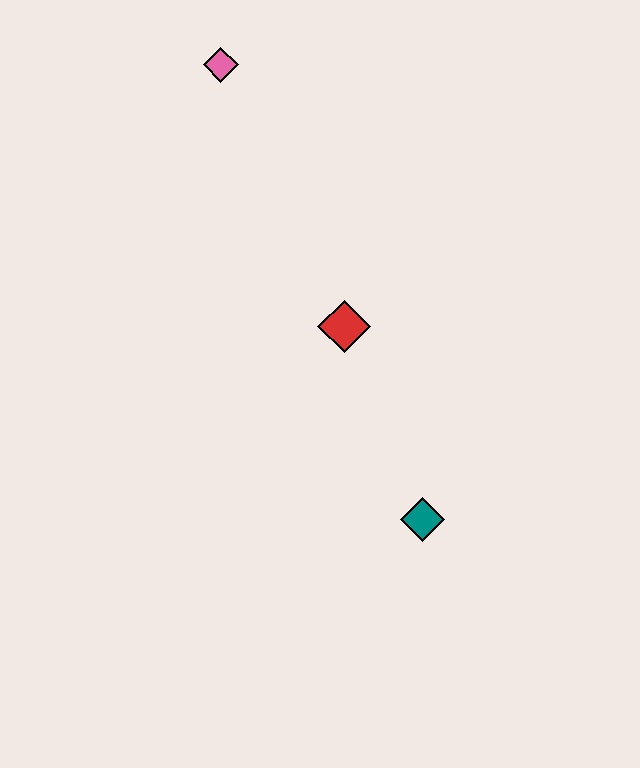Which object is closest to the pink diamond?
The red diamond is closest to the pink diamond.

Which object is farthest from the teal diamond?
The pink diamond is farthest from the teal diamond.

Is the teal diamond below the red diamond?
Yes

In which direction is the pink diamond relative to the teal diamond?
The pink diamond is above the teal diamond.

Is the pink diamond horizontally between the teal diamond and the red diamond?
No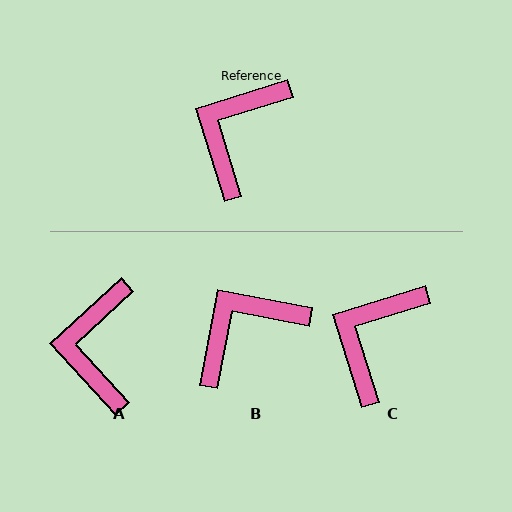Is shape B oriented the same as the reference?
No, it is off by about 28 degrees.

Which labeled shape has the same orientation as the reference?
C.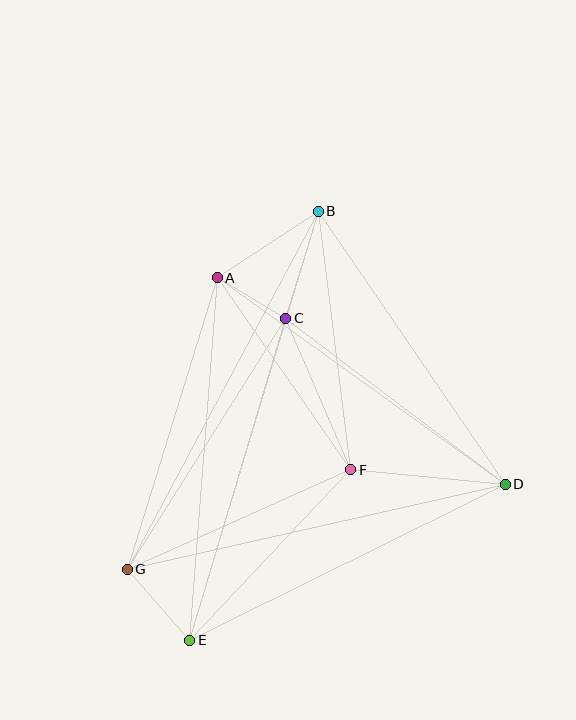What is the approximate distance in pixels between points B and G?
The distance between B and G is approximately 406 pixels.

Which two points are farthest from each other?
Points B and E are farthest from each other.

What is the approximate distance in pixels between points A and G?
The distance between A and G is approximately 305 pixels.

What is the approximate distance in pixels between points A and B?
The distance between A and B is approximately 121 pixels.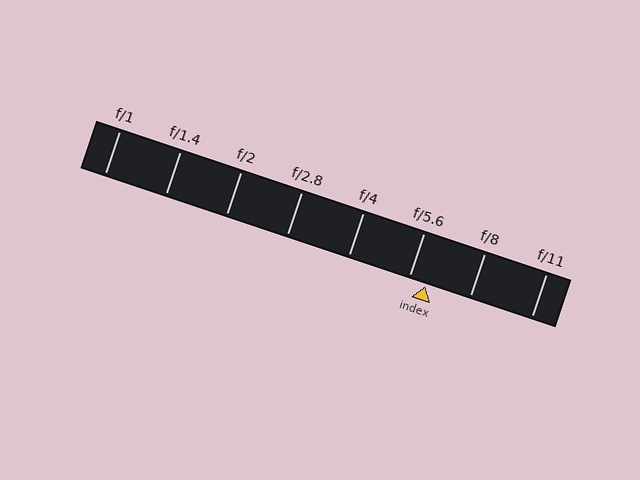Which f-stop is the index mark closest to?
The index mark is closest to f/5.6.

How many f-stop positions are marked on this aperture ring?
There are 8 f-stop positions marked.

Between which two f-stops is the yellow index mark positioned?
The index mark is between f/5.6 and f/8.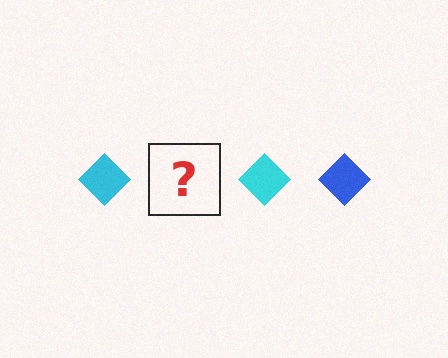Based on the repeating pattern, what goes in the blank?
The blank should be a blue diamond.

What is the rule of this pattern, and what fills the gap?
The rule is that the pattern cycles through cyan, blue diamonds. The gap should be filled with a blue diamond.